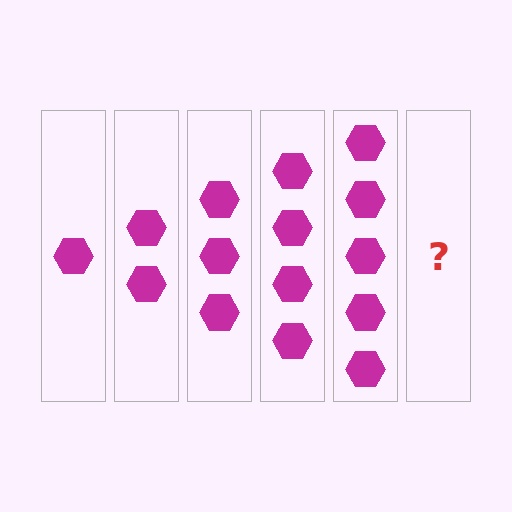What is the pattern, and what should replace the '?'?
The pattern is that each step adds one more hexagon. The '?' should be 6 hexagons.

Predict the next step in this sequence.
The next step is 6 hexagons.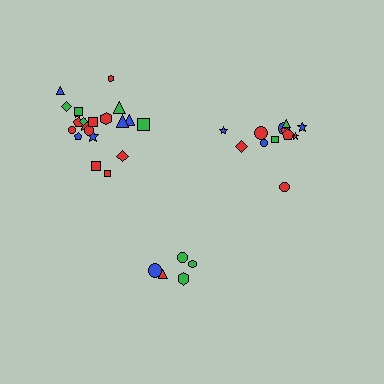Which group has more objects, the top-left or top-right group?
The top-left group.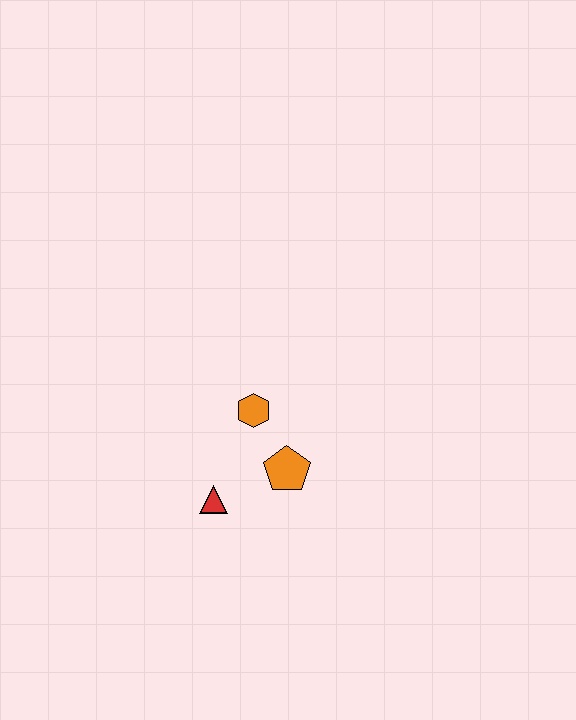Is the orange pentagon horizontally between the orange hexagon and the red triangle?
No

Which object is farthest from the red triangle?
The orange hexagon is farthest from the red triangle.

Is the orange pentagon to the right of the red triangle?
Yes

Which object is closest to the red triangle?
The orange pentagon is closest to the red triangle.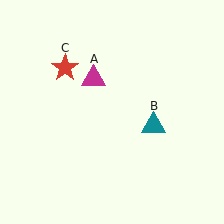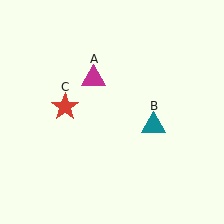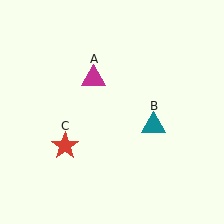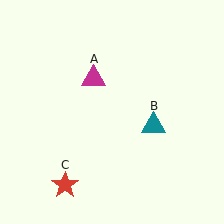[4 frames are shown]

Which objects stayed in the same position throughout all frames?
Magenta triangle (object A) and teal triangle (object B) remained stationary.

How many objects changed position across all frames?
1 object changed position: red star (object C).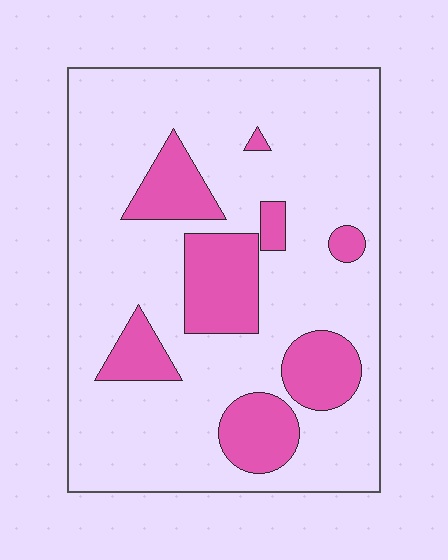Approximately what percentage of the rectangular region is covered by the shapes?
Approximately 20%.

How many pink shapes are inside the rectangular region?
8.